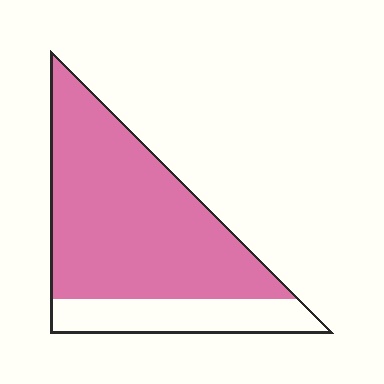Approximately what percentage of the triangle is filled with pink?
Approximately 75%.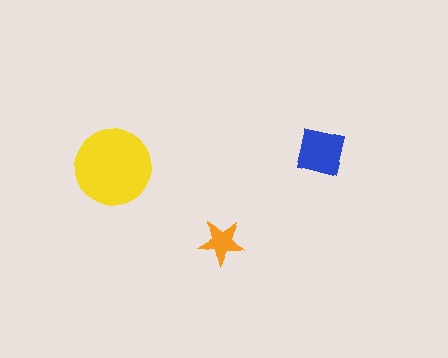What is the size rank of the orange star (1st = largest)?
3rd.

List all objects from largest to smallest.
The yellow circle, the blue square, the orange star.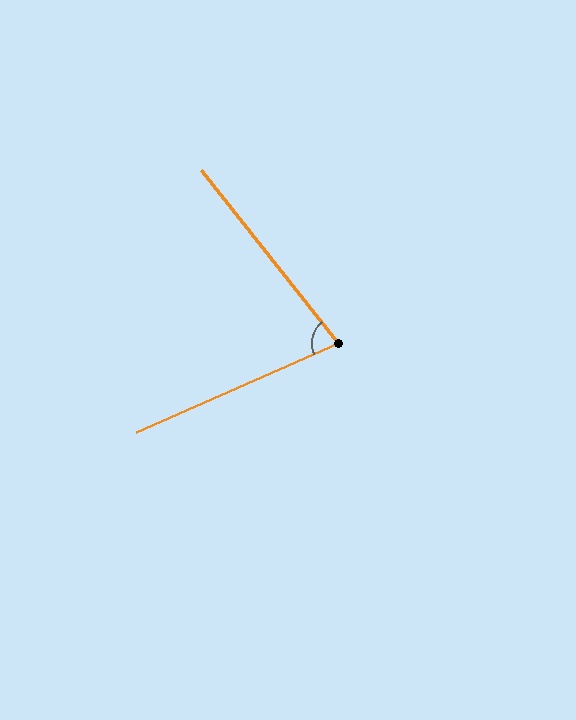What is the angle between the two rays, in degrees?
Approximately 75 degrees.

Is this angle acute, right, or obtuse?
It is acute.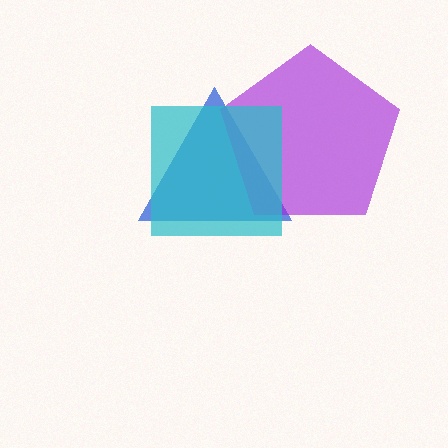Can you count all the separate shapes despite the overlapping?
Yes, there are 3 separate shapes.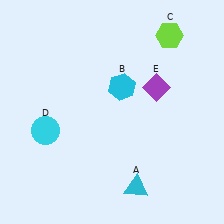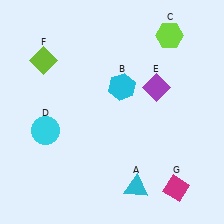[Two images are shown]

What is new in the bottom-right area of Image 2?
A magenta diamond (G) was added in the bottom-right area of Image 2.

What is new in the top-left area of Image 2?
A lime diamond (F) was added in the top-left area of Image 2.